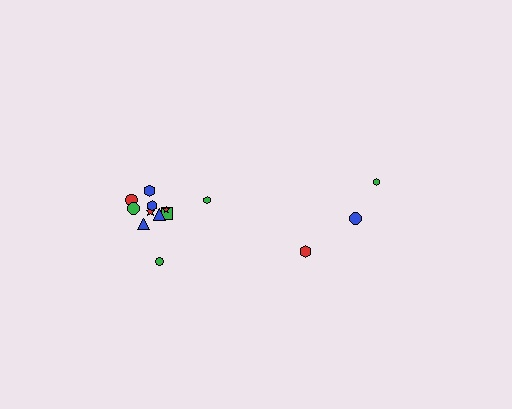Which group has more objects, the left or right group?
The left group.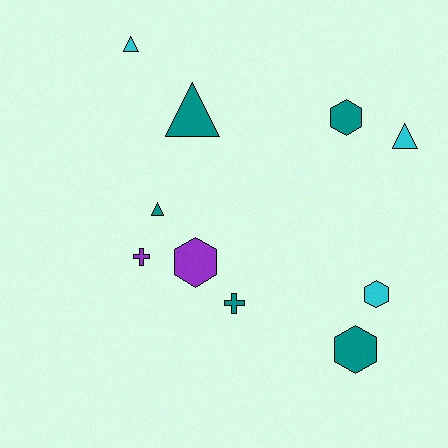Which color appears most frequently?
Teal, with 5 objects.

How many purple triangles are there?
There are no purple triangles.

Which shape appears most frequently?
Triangle, with 4 objects.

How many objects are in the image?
There are 10 objects.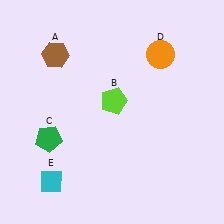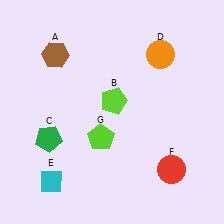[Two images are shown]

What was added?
A red circle (F), a lime pentagon (G) were added in Image 2.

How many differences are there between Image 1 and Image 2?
There are 2 differences between the two images.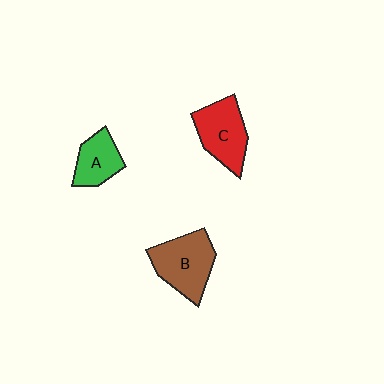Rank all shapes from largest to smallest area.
From largest to smallest: B (brown), C (red), A (green).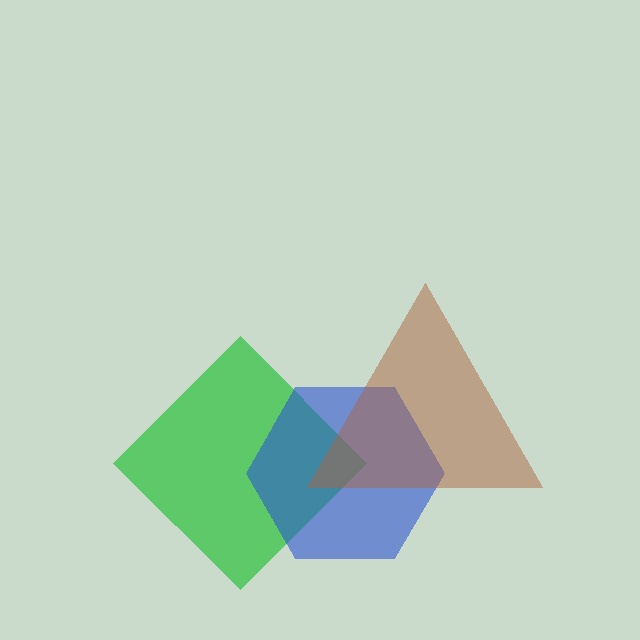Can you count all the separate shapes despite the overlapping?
Yes, there are 3 separate shapes.